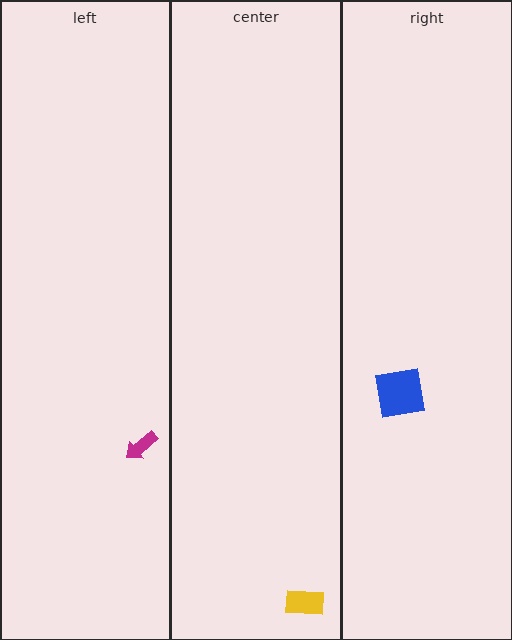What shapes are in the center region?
The yellow rectangle.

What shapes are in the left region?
The magenta arrow.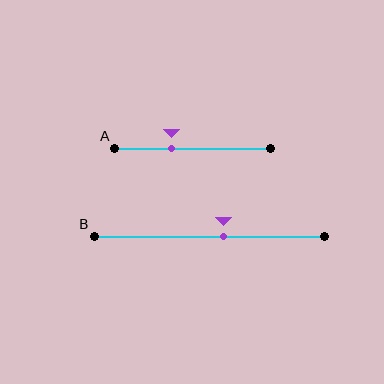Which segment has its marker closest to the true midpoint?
Segment B has its marker closest to the true midpoint.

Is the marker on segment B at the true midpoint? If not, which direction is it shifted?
No, the marker on segment B is shifted to the right by about 6% of the segment length.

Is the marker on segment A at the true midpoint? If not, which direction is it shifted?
No, the marker on segment A is shifted to the left by about 14% of the segment length.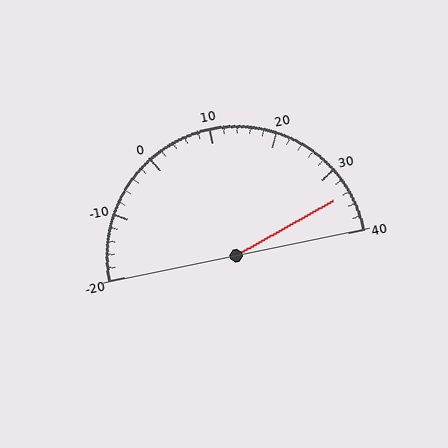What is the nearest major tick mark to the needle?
The nearest major tick mark is 30.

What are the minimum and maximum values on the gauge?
The gauge ranges from -20 to 40.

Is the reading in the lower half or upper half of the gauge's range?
The reading is in the upper half of the range (-20 to 40).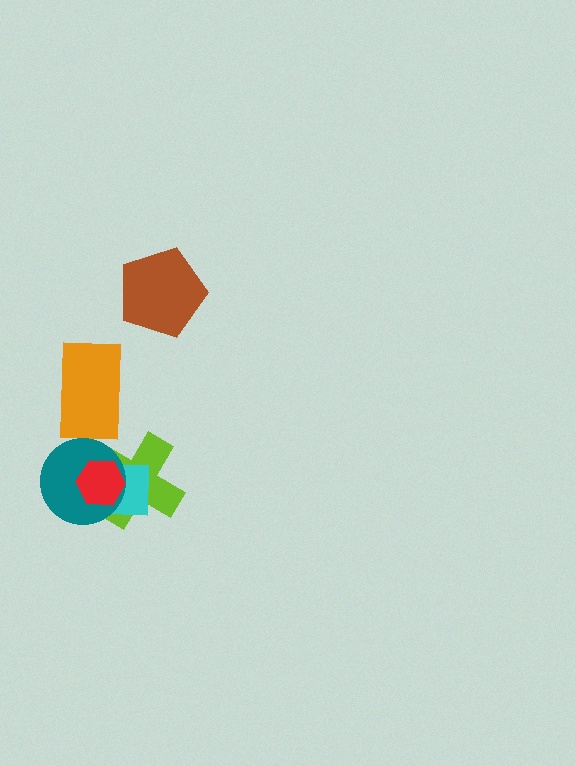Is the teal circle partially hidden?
Yes, it is partially covered by another shape.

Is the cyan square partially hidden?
Yes, it is partially covered by another shape.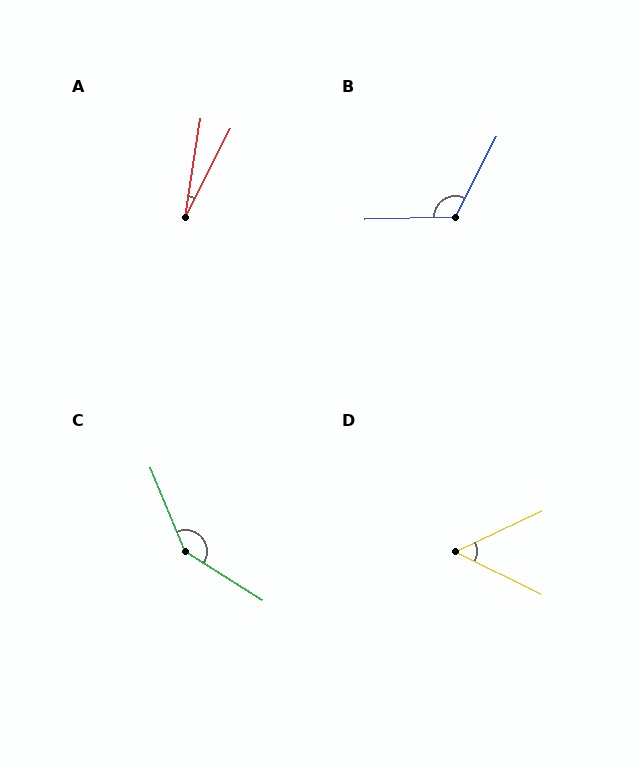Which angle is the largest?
C, at approximately 145 degrees.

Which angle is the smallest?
A, at approximately 18 degrees.